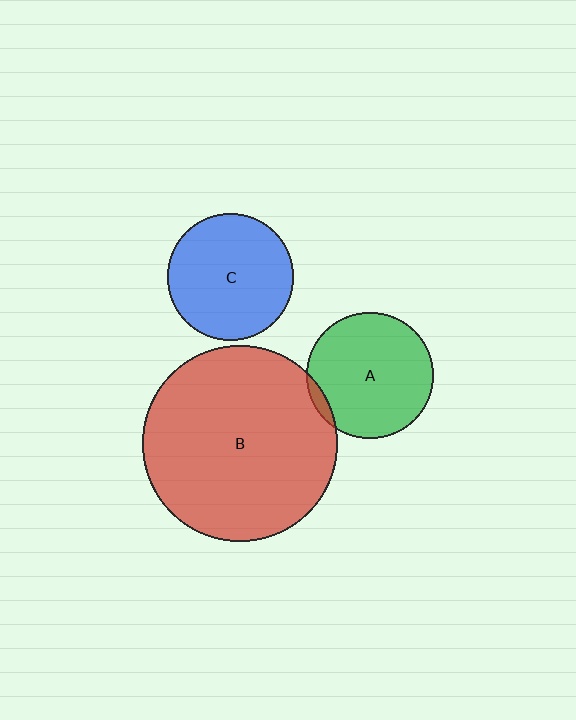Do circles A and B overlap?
Yes.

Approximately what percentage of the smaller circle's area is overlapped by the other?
Approximately 5%.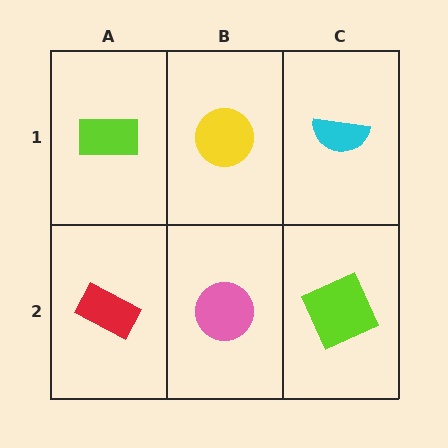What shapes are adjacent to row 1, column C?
A lime square (row 2, column C), a yellow circle (row 1, column B).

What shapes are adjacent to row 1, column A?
A red rectangle (row 2, column A), a yellow circle (row 1, column B).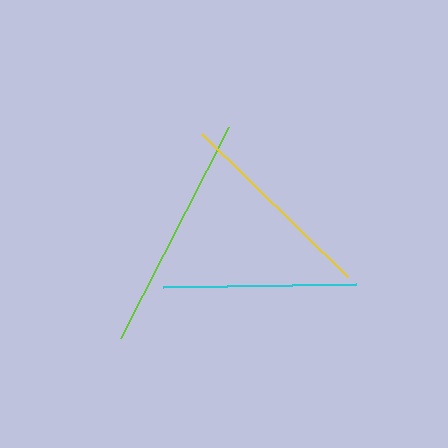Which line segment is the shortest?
The cyan line is the shortest at approximately 193 pixels.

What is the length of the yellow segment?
The yellow segment is approximately 205 pixels long.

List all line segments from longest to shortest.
From longest to shortest: lime, yellow, cyan.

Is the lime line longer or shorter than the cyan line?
The lime line is longer than the cyan line.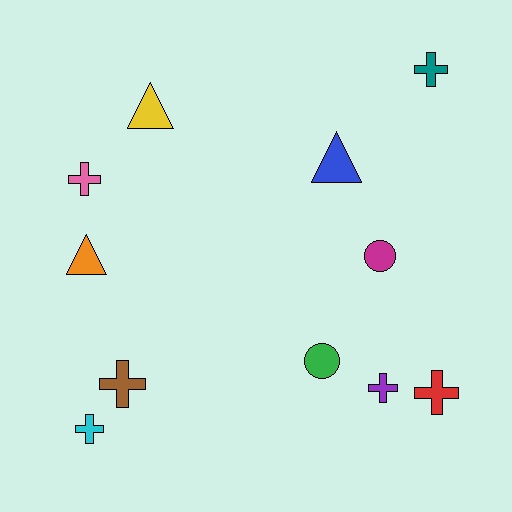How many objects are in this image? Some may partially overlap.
There are 11 objects.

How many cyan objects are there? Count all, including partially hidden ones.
There is 1 cyan object.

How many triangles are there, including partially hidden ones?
There are 3 triangles.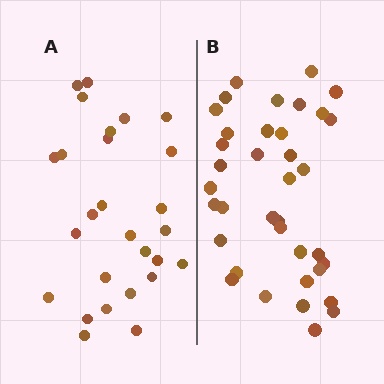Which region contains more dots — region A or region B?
Region B (the right region) has more dots.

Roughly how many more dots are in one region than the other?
Region B has roughly 10 or so more dots than region A.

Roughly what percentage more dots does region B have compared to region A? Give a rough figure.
About 35% more.